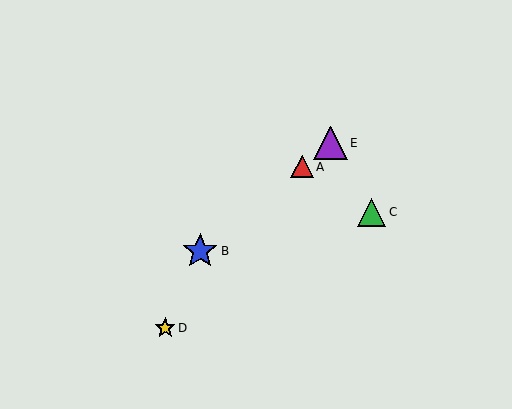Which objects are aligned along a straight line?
Objects A, B, E are aligned along a straight line.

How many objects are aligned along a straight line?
3 objects (A, B, E) are aligned along a straight line.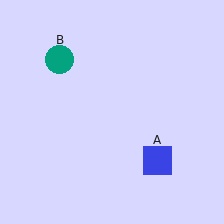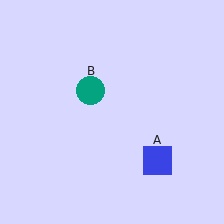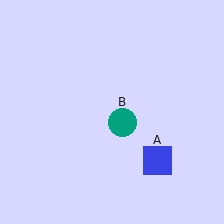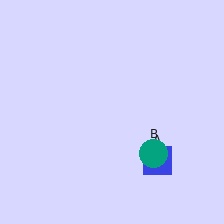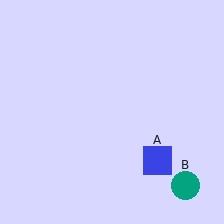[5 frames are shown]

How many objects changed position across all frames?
1 object changed position: teal circle (object B).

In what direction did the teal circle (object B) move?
The teal circle (object B) moved down and to the right.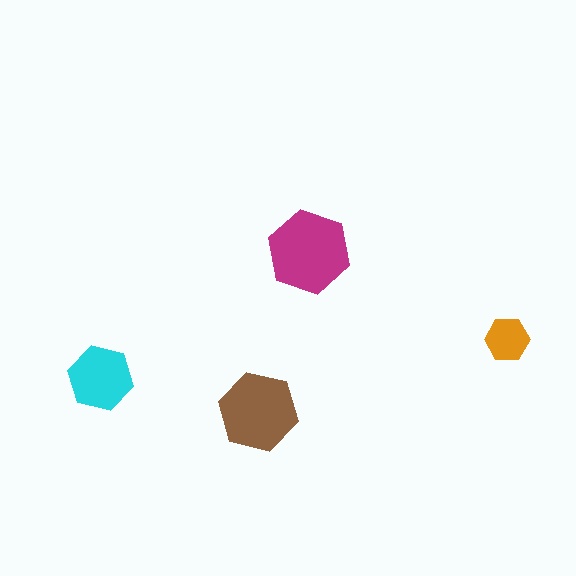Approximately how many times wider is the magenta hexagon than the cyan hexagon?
About 1.5 times wider.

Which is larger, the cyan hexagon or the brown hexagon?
The brown one.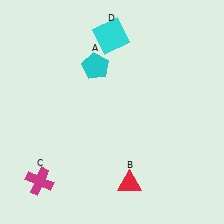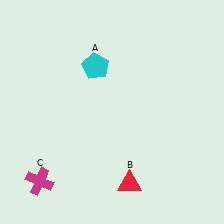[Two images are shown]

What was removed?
The cyan square (D) was removed in Image 2.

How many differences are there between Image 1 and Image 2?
There is 1 difference between the two images.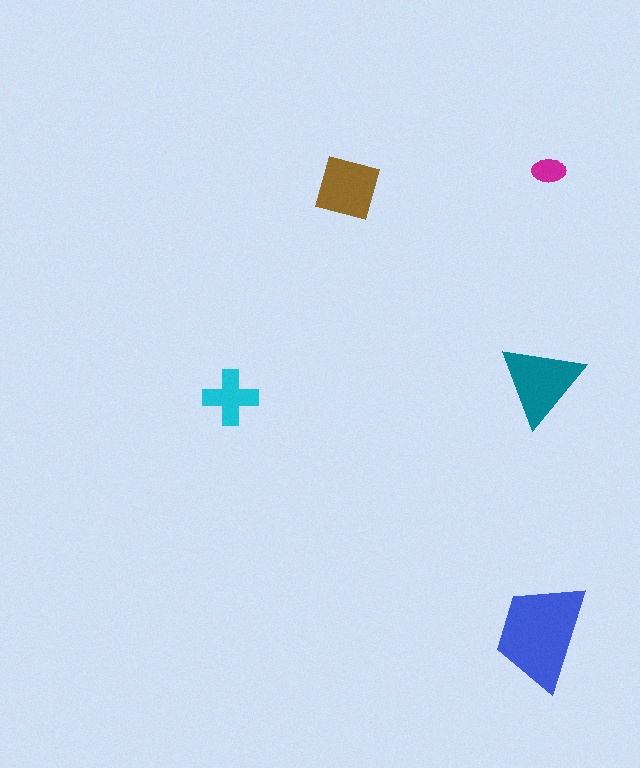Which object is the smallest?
The magenta ellipse.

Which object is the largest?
The blue trapezoid.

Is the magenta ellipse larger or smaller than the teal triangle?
Smaller.